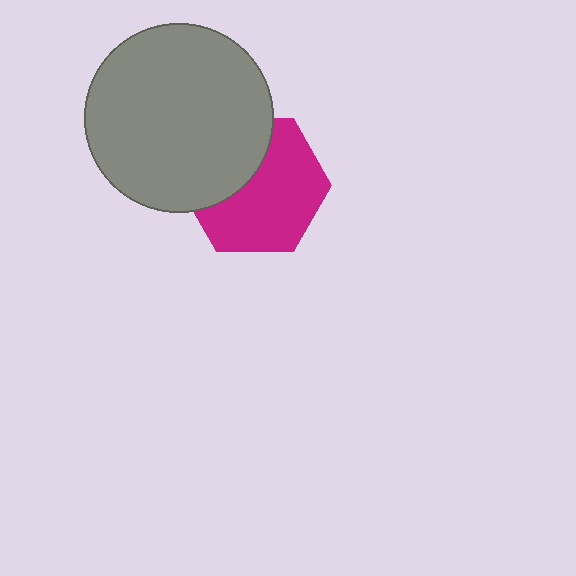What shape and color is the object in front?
The object in front is a gray circle.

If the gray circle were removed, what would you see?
You would see the complete magenta hexagon.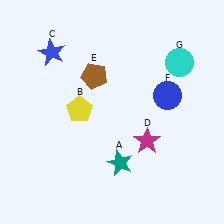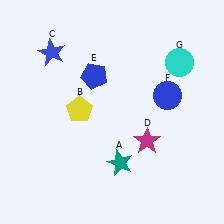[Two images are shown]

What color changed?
The pentagon (E) changed from brown in Image 1 to blue in Image 2.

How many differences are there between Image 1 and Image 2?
There is 1 difference between the two images.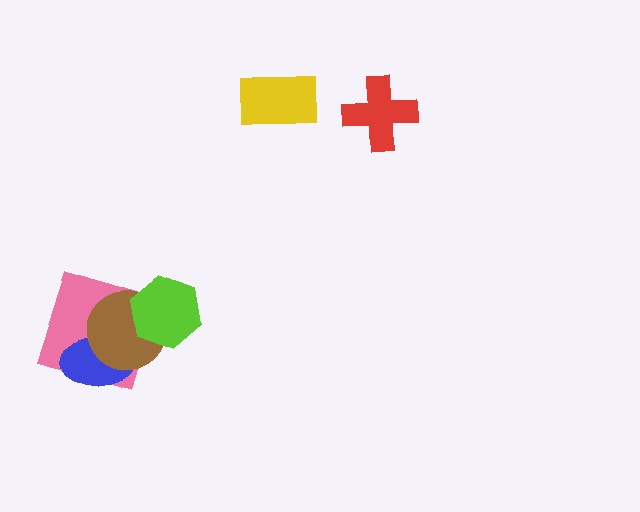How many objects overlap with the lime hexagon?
2 objects overlap with the lime hexagon.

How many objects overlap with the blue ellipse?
2 objects overlap with the blue ellipse.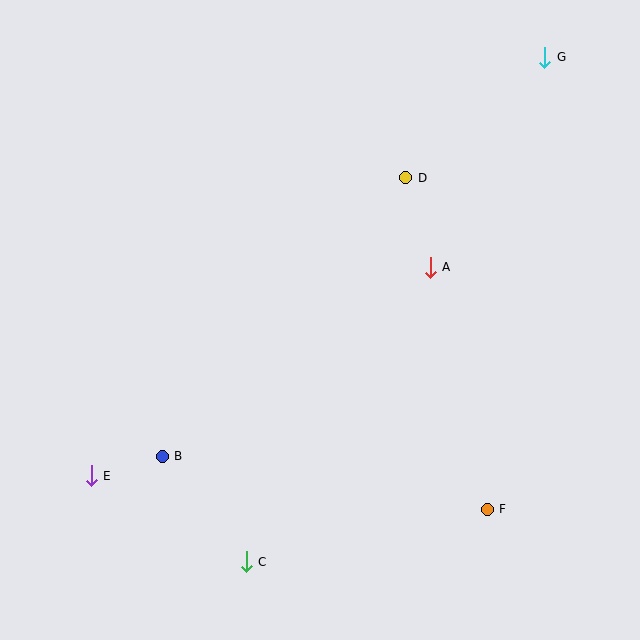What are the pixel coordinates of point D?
Point D is at (406, 178).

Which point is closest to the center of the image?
Point A at (430, 267) is closest to the center.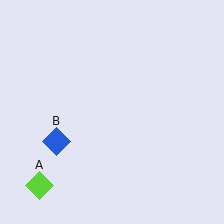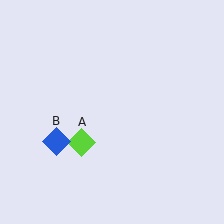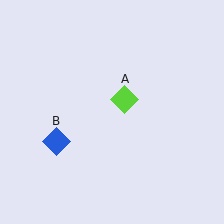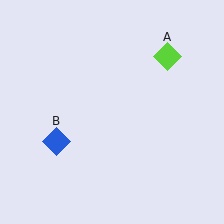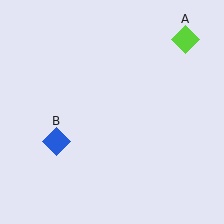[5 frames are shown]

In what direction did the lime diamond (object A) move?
The lime diamond (object A) moved up and to the right.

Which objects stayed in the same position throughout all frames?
Blue diamond (object B) remained stationary.